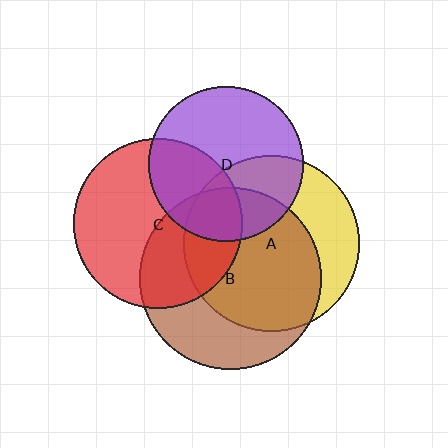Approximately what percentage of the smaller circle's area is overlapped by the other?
Approximately 25%.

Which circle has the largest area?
Circle B (brown).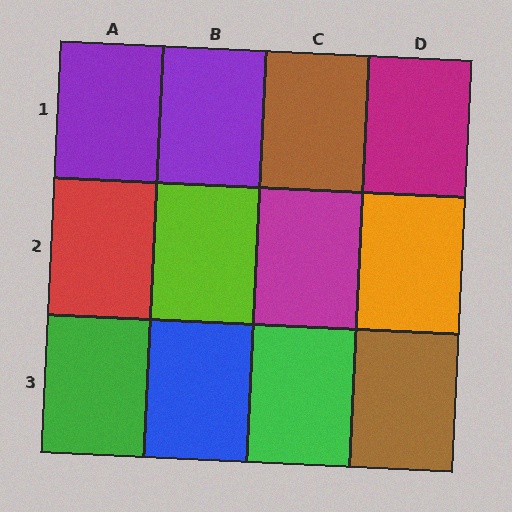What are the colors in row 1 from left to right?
Purple, purple, brown, magenta.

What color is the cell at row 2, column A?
Red.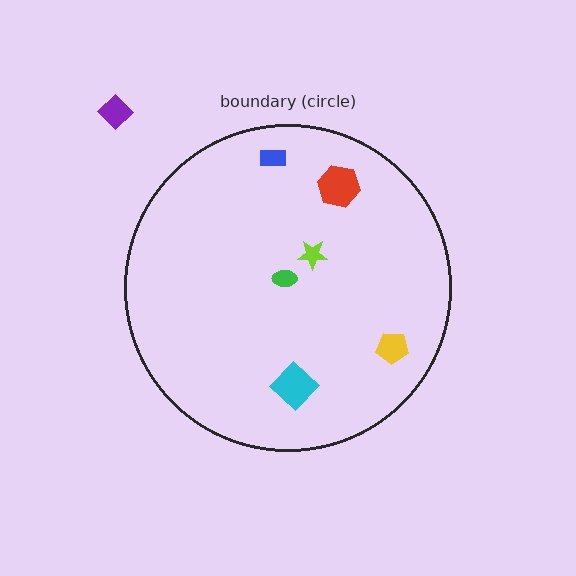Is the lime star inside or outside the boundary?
Inside.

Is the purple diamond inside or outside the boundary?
Outside.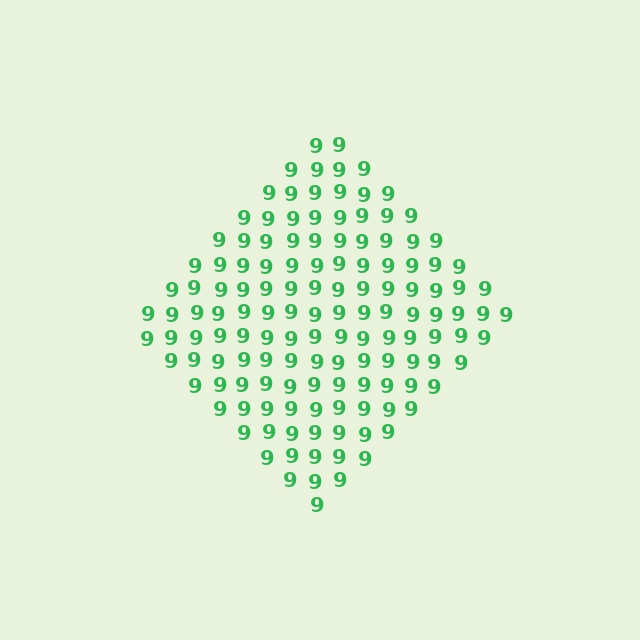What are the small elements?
The small elements are digit 9's.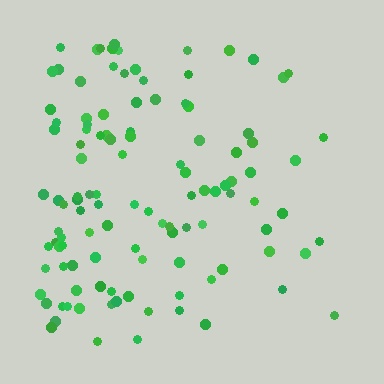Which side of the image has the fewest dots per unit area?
The right.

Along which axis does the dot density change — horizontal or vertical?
Horizontal.